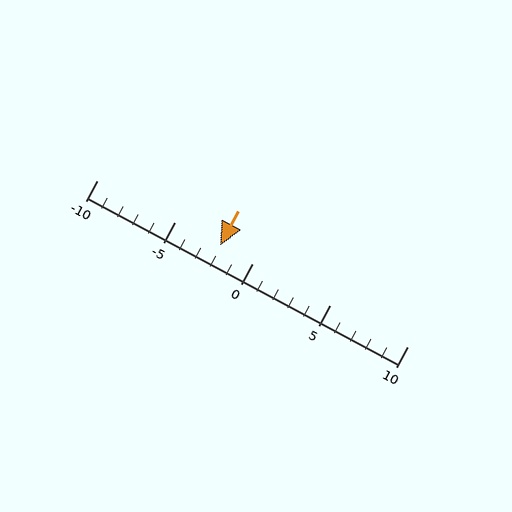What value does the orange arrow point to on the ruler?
The orange arrow points to approximately -2.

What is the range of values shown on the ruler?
The ruler shows values from -10 to 10.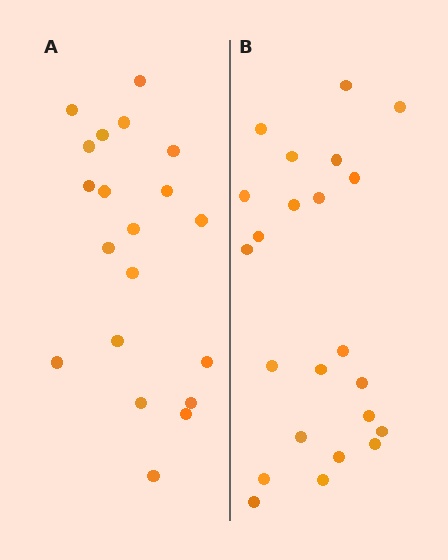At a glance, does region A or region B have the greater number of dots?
Region B (the right region) has more dots.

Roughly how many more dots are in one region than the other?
Region B has just a few more — roughly 2 or 3 more dots than region A.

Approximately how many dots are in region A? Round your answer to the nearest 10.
About 20 dots.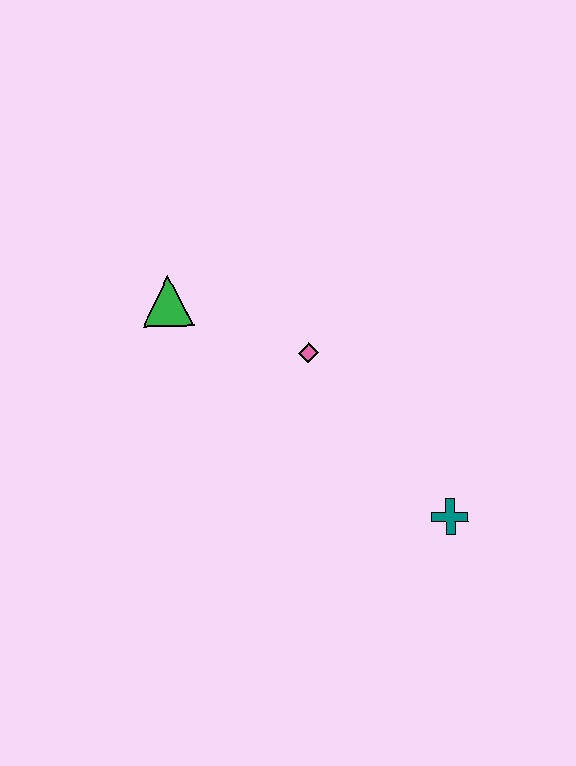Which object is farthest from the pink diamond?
The teal cross is farthest from the pink diamond.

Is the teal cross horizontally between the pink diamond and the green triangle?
No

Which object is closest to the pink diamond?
The green triangle is closest to the pink diamond.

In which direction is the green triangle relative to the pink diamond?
The green triangle is to the left of the pink diamond.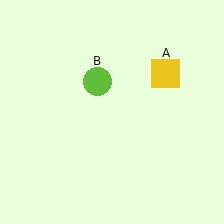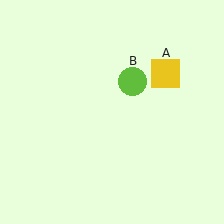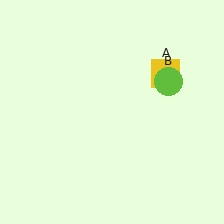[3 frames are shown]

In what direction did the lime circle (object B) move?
The lime circle (object B) moved right.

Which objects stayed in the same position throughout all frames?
Yellow square (object A) remained stationary.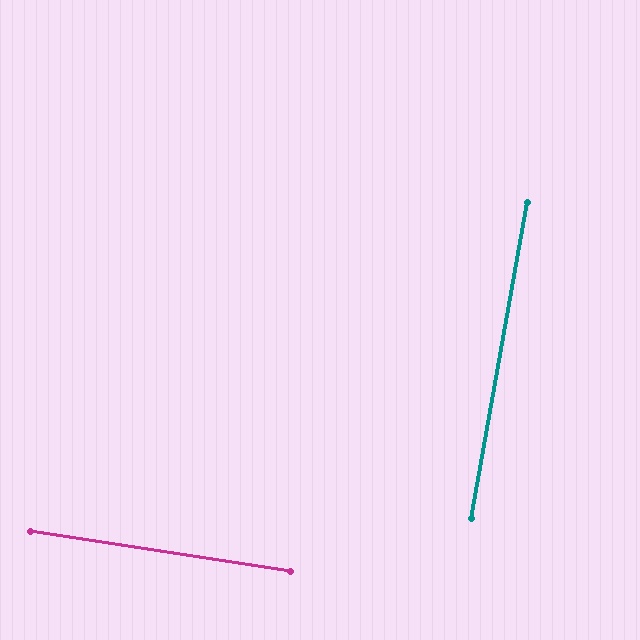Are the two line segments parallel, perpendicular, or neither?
Perpendicular — they meet at approximately 89°.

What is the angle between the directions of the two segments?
Approximately 89 degrees.